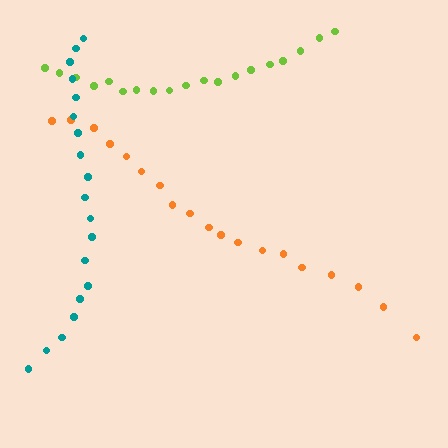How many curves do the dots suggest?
There are 3 distinct paths.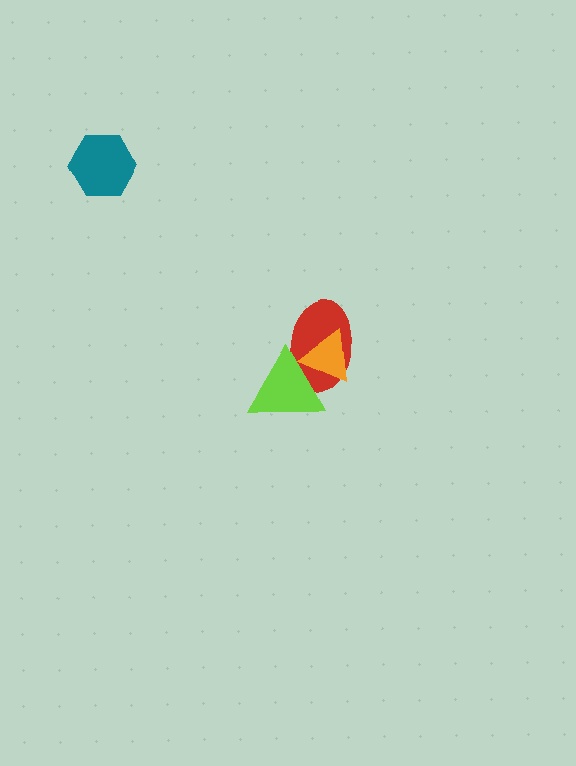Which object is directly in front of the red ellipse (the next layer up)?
The orange triangle is directly in front of the red ellipse.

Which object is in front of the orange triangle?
The lime triangle is in front of the orange triangle.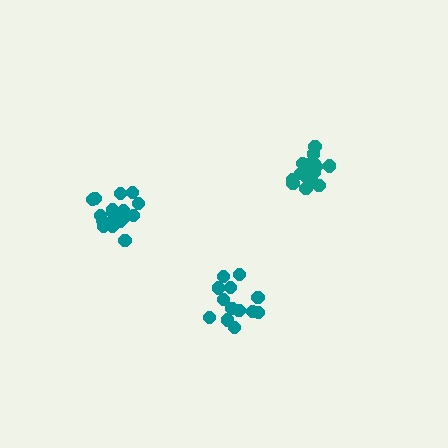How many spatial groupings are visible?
There are 3 spatial groupings.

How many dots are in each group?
Group 1: 18 dots, Group 2: 14 dots, Group 3: 18 dots (50 total).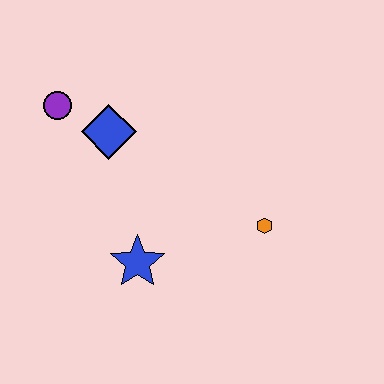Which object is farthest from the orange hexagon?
The purple circle is farthest from the orange hexagon.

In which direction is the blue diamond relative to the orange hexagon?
The blue diamond is to the left of the orange hexagon.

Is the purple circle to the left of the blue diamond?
Yes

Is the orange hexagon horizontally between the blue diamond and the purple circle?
No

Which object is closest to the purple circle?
The blue diamond is closest to the purple circle.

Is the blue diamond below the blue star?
No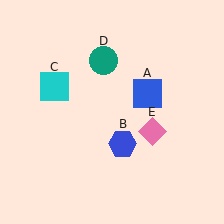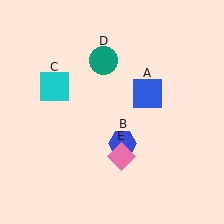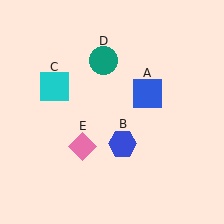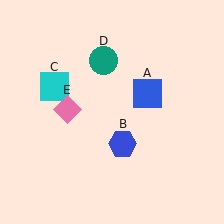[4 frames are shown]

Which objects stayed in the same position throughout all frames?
Blue square (object A) and blue hexagon (object B) and cyan square (object C) and teal circle (object D) remained stationary.